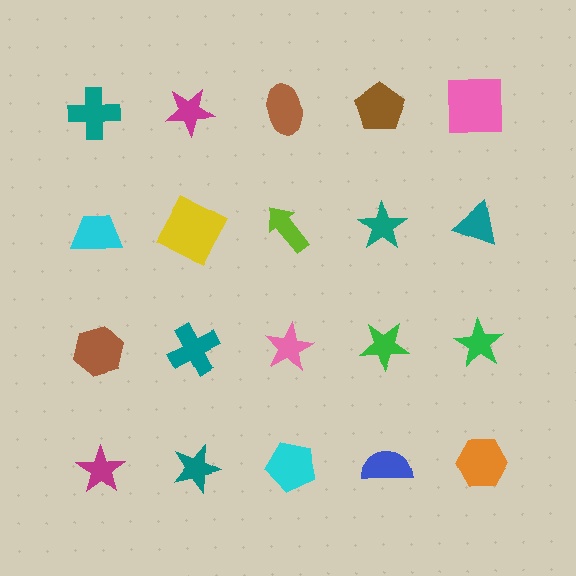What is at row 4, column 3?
A cyan pentagon.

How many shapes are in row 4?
5 shapes.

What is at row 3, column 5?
A green star.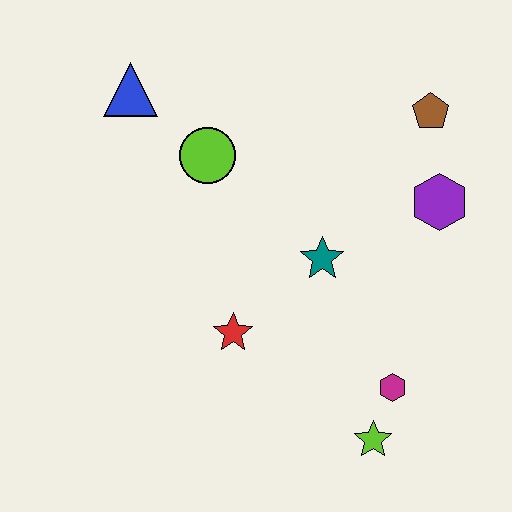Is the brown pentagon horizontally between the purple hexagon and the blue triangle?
Yes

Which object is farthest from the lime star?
The blue triangle is farthest from the lime star.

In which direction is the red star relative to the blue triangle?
The red star is below the blue triangle.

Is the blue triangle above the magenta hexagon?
Yes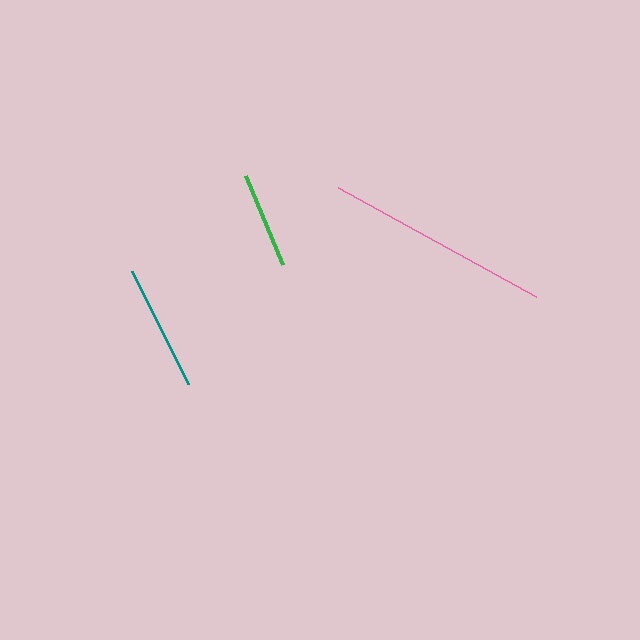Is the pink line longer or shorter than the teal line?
The pink line is longer than the teal line.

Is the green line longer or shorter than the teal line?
The teal line is longer than the green line.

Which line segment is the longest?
The pink line is the longest at approximately 226 pixels.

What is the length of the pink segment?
The pink segment is approximately 226 pixels long.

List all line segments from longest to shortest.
From longest to shortest: pink, teal, green.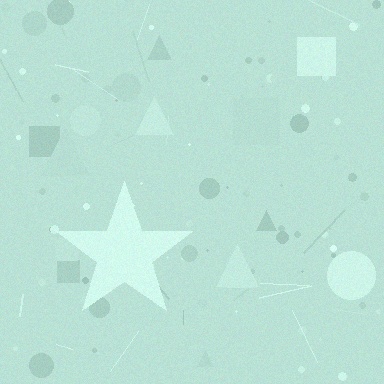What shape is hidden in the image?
A star is hidden in the image.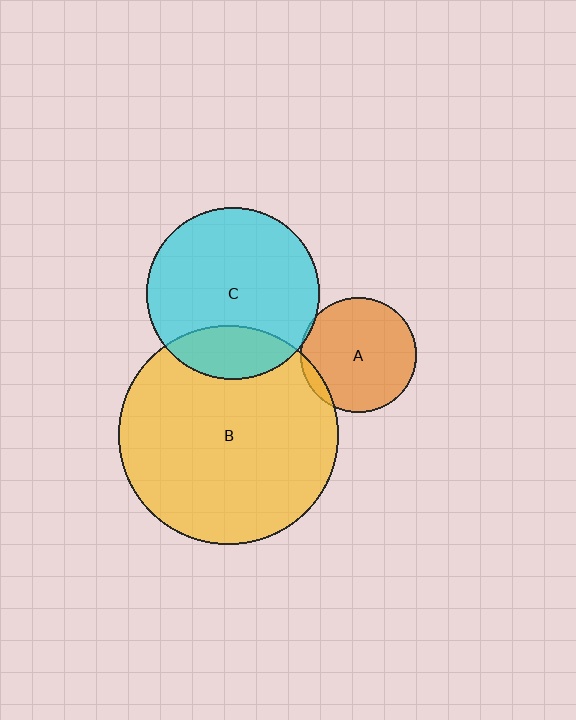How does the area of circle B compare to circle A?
Approximately 3.6 times.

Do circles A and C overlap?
Yes.